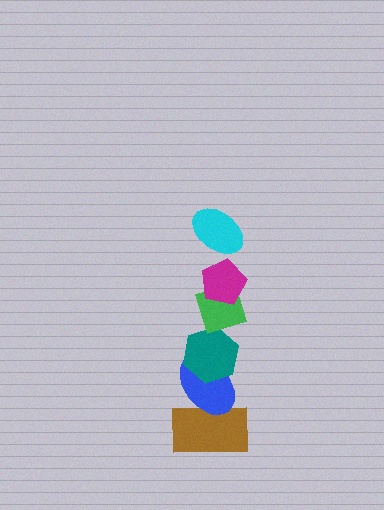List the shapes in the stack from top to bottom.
From top to bottom: the cyan ellipse, the magenta pentagon, the green diamond, the teal hexagon, the blue ellipse, the brown rectangle.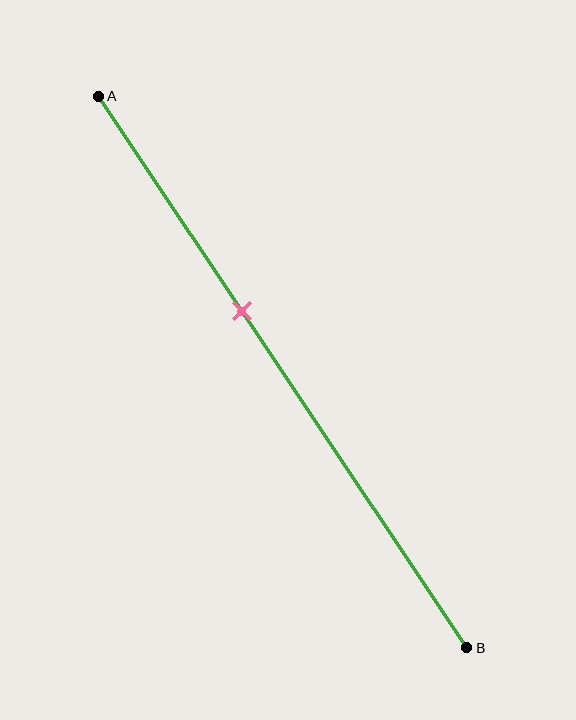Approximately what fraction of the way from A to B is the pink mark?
The pink mark is approximately 40% of the way from A to B.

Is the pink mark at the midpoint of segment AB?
No, the mark is at about 40% from A, not at the 50% midpoint.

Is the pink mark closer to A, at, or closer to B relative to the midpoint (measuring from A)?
The pink mark is closer to point A than the midpoint of segment AB.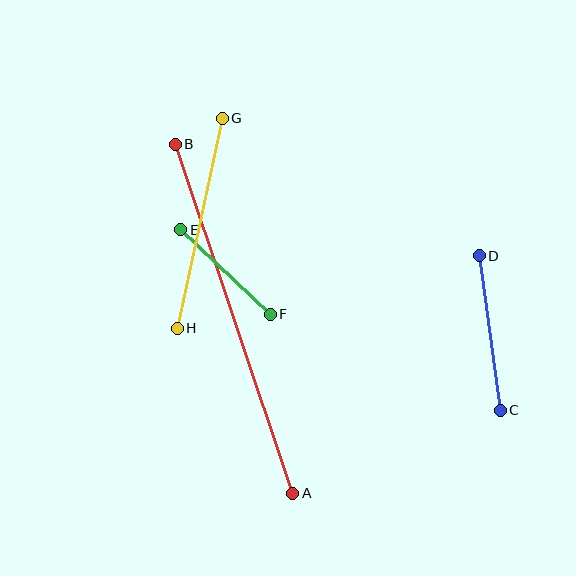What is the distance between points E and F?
The distance is approximately 123 pixels.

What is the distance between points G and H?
The distance is approximately 215 pixels.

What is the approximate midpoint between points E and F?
The midpoint is at approximately (225, 272) pixels.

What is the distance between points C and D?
The distance is approximately 156 pixels.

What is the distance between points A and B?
The distance is approximately 368 pixels.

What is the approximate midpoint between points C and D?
The midpoint is at approximately (490, 333) pixels.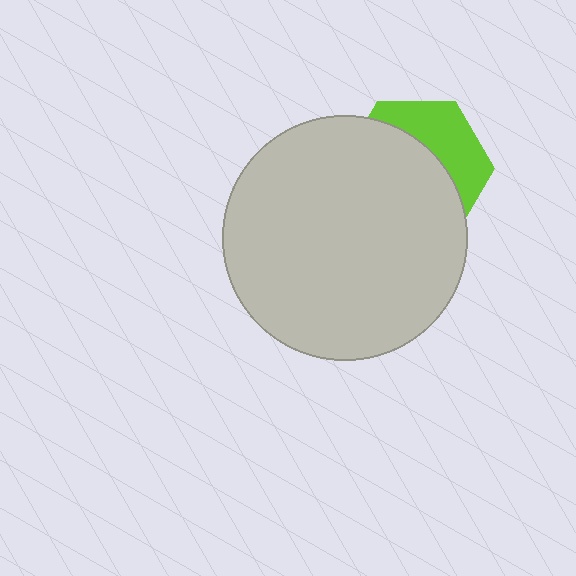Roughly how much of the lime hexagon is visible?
A small part of it is visible (roughly 36%).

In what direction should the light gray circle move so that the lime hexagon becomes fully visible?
The light gray circle should move toward the lower-left. That is the shortest direction to clear the overlap and leave the lime hexagon fully visible.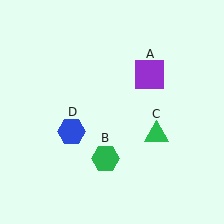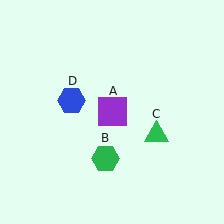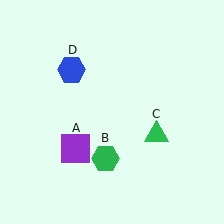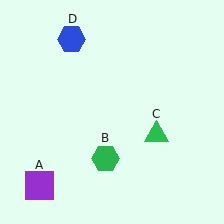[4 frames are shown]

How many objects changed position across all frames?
2 objects changed position: purple square (object A), blue hexagon (object D).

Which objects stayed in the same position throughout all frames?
Green hexagon (object B) and green triangle (object C) remained stationary.